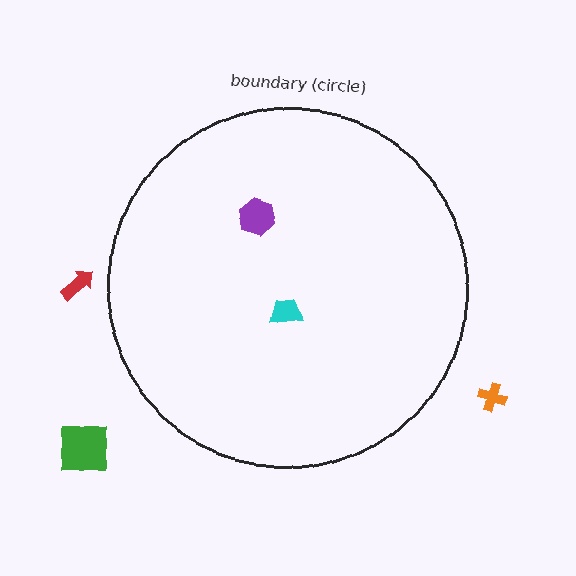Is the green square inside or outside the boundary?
Outside.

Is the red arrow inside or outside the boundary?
Outside.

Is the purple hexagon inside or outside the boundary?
Inside.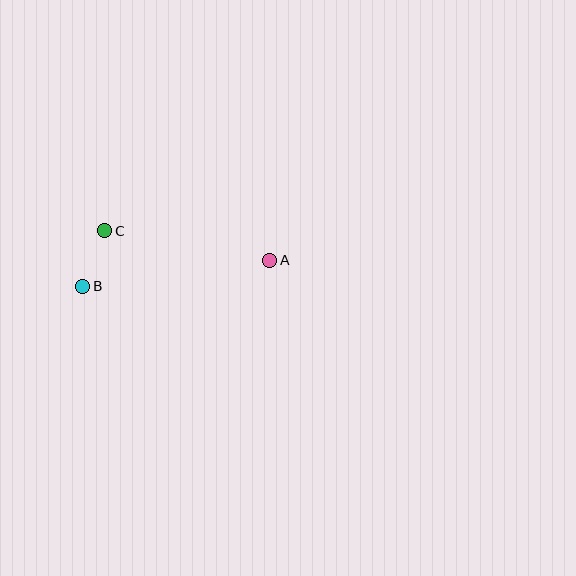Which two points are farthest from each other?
Points A and B are farthest from each other.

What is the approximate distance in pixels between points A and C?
The distance between A and C is approximately 168 pixels.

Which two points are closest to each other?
Points B and C are closest to each other.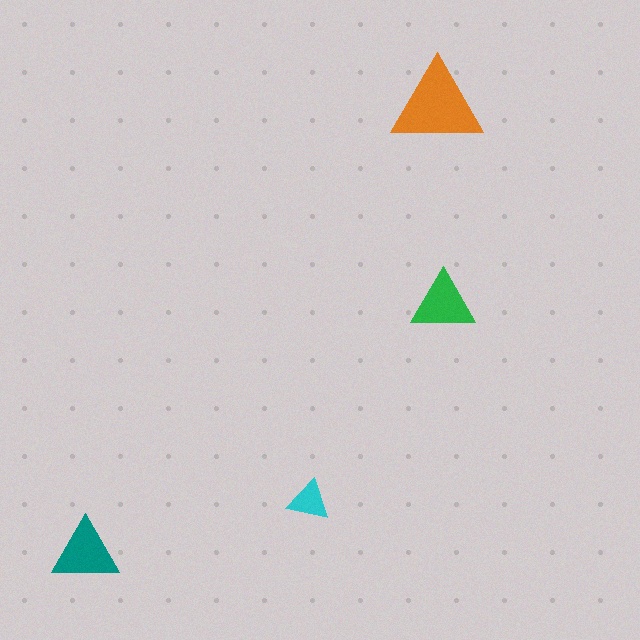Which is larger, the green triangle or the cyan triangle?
The green one.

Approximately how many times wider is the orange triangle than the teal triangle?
About 1.5 times wider.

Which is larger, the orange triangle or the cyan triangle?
The orange one.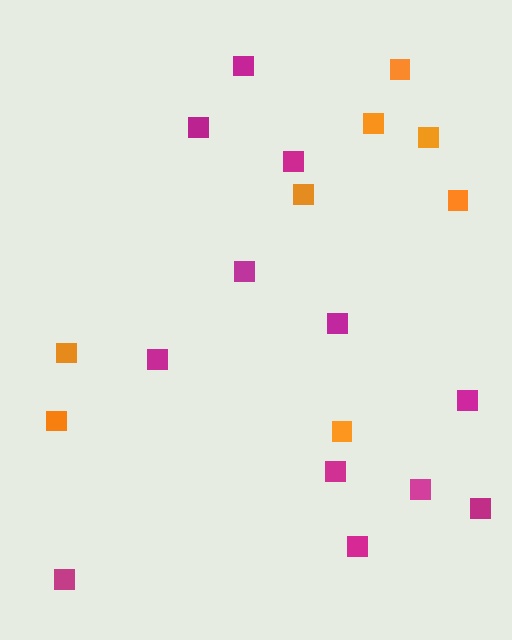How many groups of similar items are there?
There are 2 groups: one group of orange squares (8) and one group of magenta squares (12).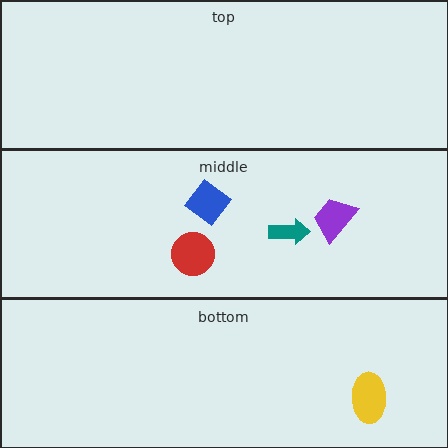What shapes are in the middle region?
The teal arrow, the blue diamond, the purple trapezoid, the red circle.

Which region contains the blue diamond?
The middle region.